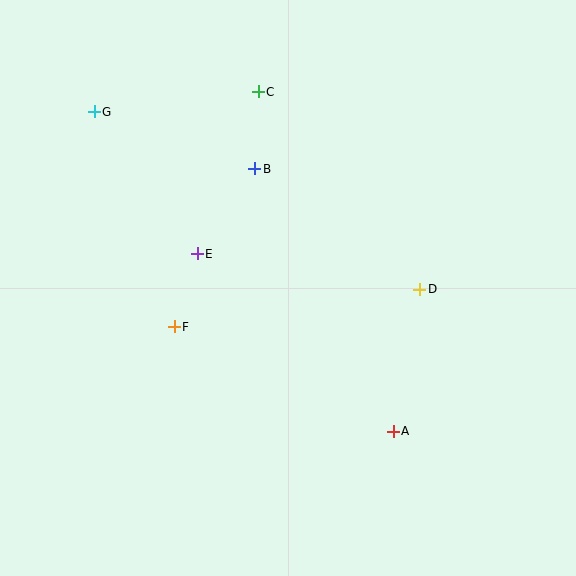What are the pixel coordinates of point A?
Point A is at (393, 431).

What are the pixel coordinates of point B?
Point B is at (255, 169).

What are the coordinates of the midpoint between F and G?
The midpoint between F and G is at (134, 219).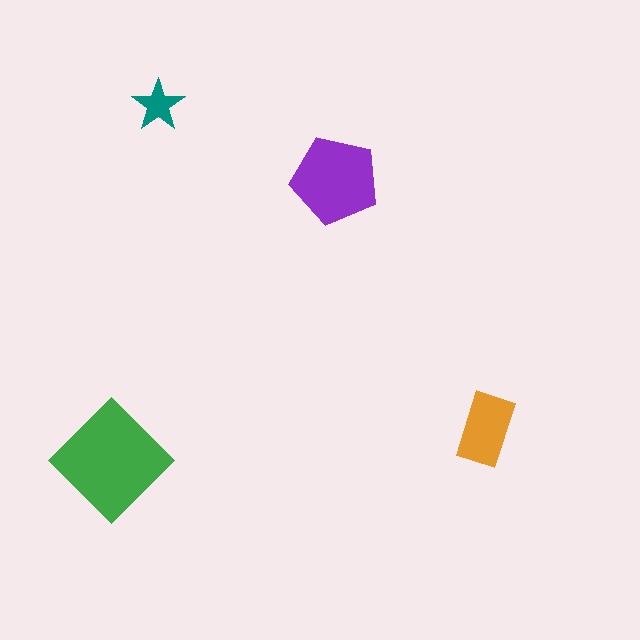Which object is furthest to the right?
The orange rectangle is rightmost.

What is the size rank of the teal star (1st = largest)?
4th.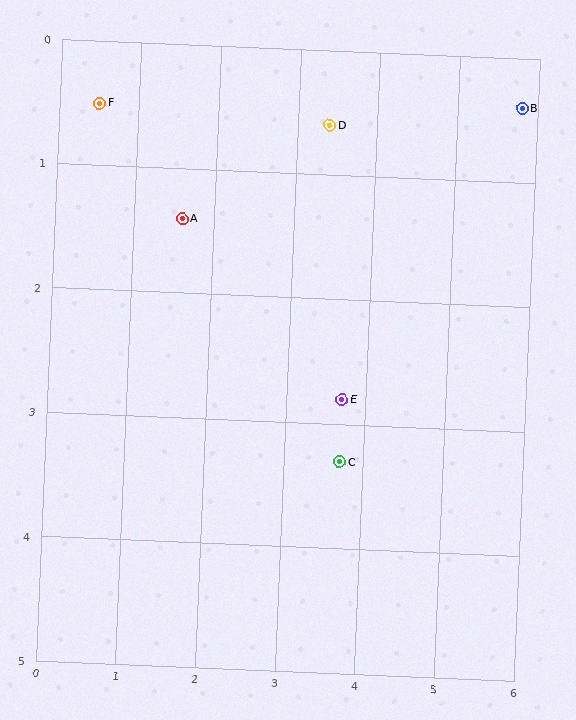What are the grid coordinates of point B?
Point B is at approximately (5.8, 0.4).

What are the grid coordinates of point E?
Point E is at approximately (3.7, 2.8).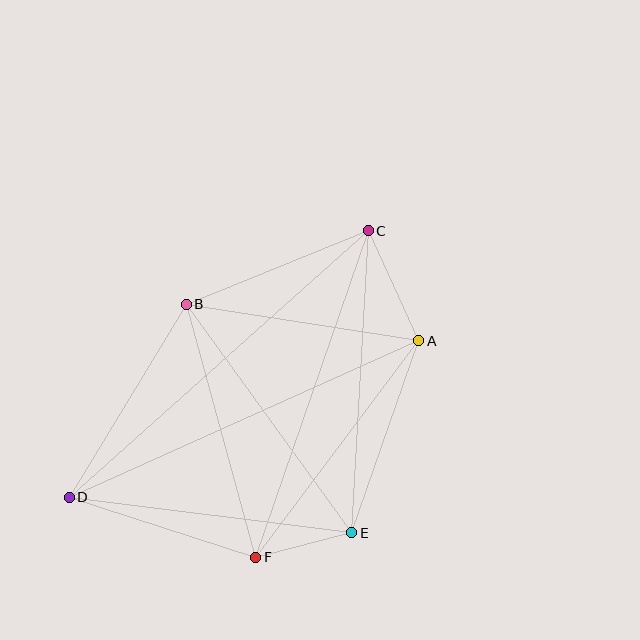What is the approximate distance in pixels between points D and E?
The distance between D and E is approximately 285 pixels.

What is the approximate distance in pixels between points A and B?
The distance between A and B is approximately 235 pixels.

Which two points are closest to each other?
Points E and F are closest to each other.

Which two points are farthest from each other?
Points C and D are farthest from each other.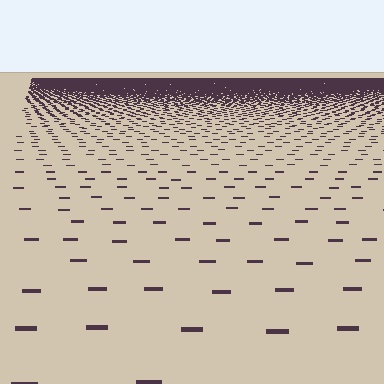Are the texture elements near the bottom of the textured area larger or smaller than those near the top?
Larger. Near the bottom, elements are closer to the viewer and appear at a bigger on-screen size.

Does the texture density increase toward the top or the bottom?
Density increases toward the top.